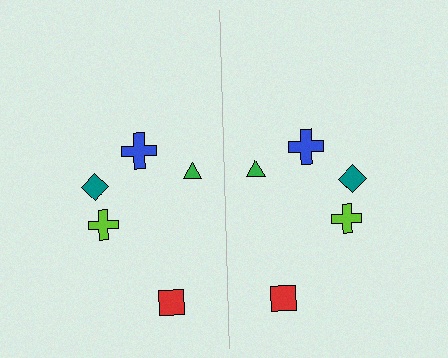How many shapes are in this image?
There are 10 shapes in this image.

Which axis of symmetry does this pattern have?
The pattern has a vertical axis of symmetry running through the center of the image.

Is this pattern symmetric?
Yes, this pattern has bilateral (reflection) symmetry.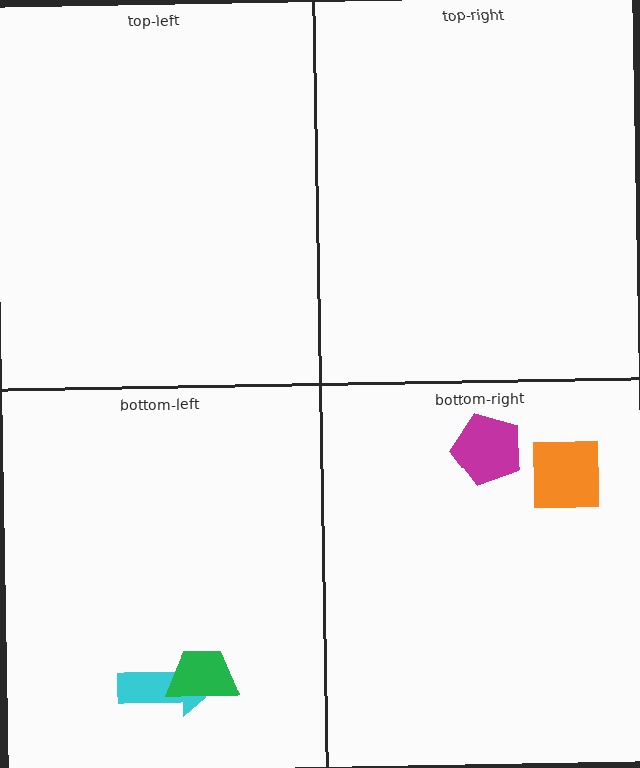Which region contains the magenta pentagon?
The bottom-right region.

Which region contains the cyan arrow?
The bottom-left region.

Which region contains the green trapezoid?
The bottom-left region.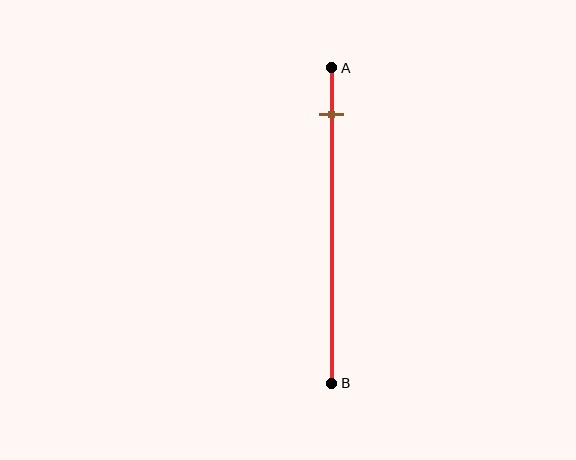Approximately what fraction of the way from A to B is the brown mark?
The brown mark is approximately 15% of the way from A to B.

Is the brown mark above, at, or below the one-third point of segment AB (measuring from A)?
The brown mark is above the one-third point of segment AB.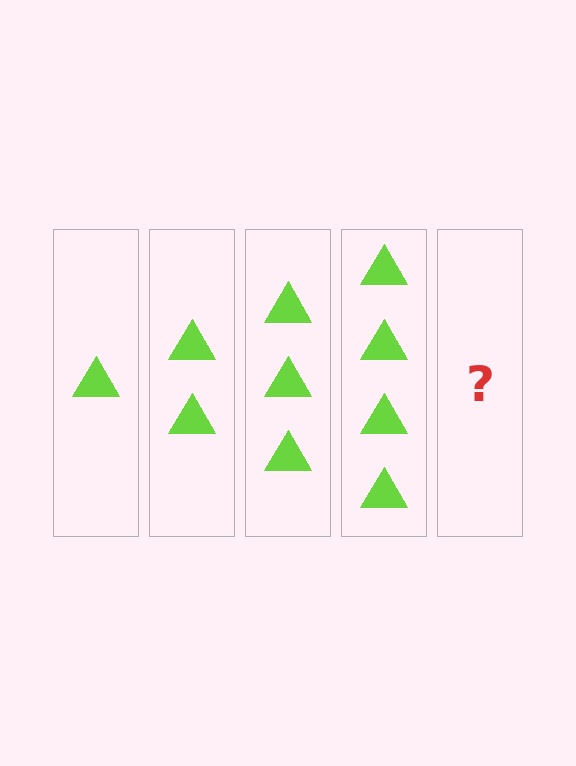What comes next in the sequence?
The next element should be 5 triangles.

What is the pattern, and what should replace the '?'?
The pattern is that each step adds one more triangle. The '?' should be 5 triangles.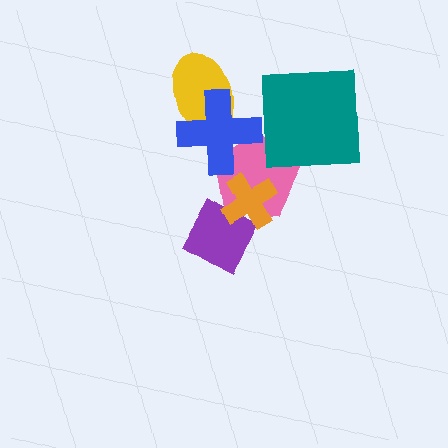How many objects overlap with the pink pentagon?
3 objects overlap with the pink pentagon.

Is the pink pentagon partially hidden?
Yes, it is partially covered by another shape.